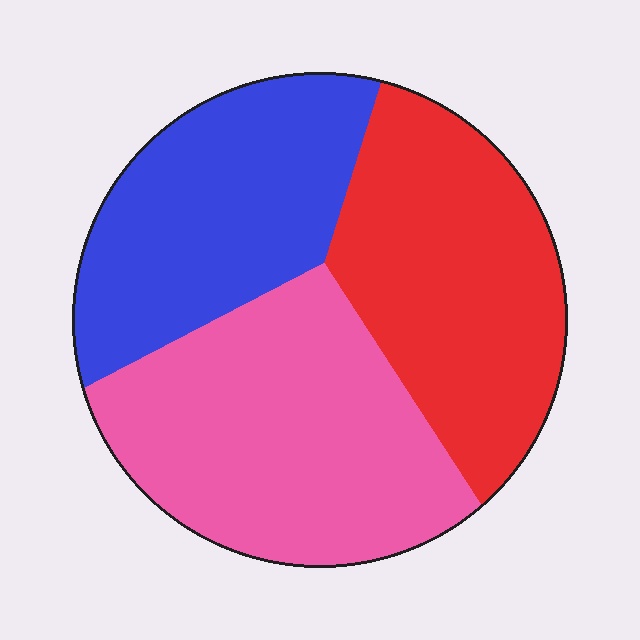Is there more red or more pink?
Pink.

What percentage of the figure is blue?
Blue takes up between a sixth and a third of the figure.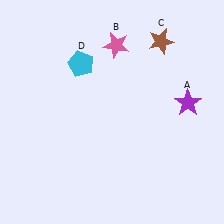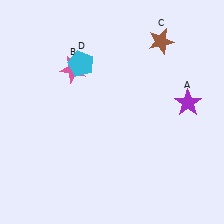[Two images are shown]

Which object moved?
The pink star (B) moved left.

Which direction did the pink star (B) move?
The pink star (B) moved left.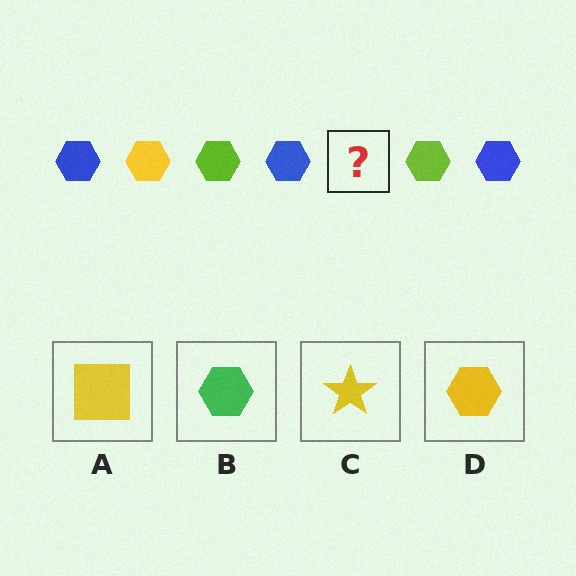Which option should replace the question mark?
Option D.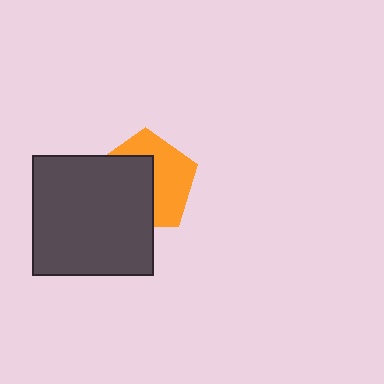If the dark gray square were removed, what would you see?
You would see the complete orange pentagon.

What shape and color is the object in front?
The object in front is a dark gray square.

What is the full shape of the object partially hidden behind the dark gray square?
The partially hidden object is an orange pentagon.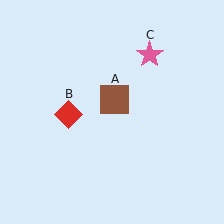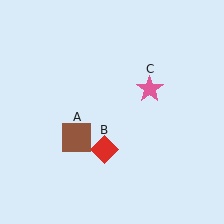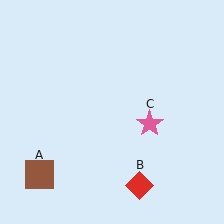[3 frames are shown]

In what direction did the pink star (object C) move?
The pink star (object C) moved down.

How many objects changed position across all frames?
3 objects changed position: brown square (object A), red diamond (object B), pink star (object C).